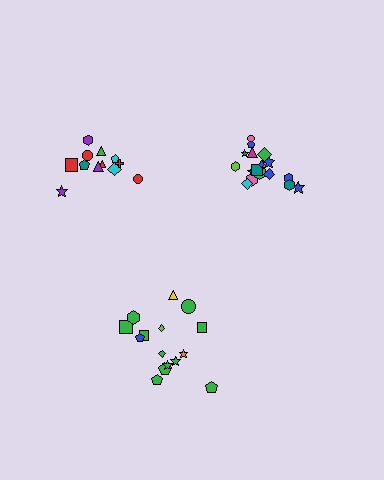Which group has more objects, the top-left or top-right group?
The top-right group.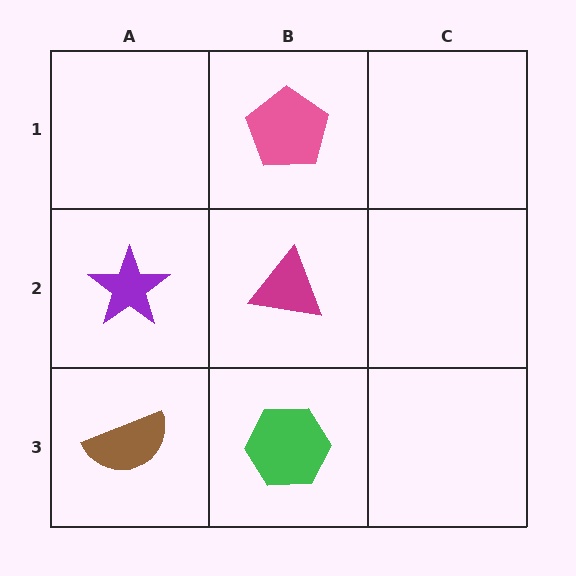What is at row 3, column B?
A green hexagon.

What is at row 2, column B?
A magenta triangle.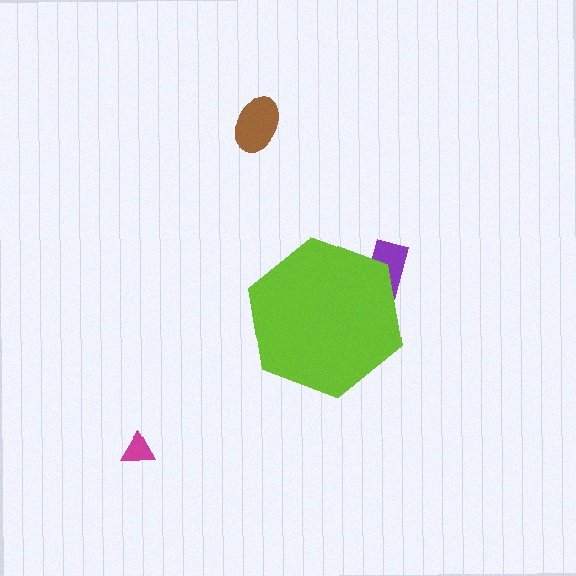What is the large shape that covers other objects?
A lime hexagon.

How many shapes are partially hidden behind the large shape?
1 shape is partially hidden.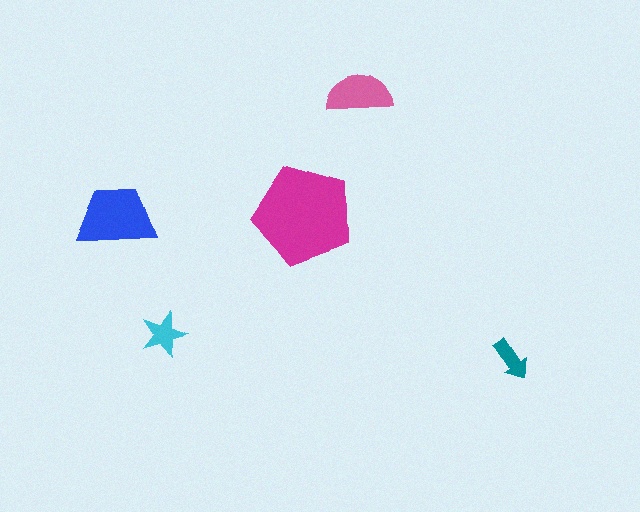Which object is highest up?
The pink semicircle is topmost.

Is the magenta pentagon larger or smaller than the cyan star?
Larger.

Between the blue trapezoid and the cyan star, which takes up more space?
The blue trapezoid.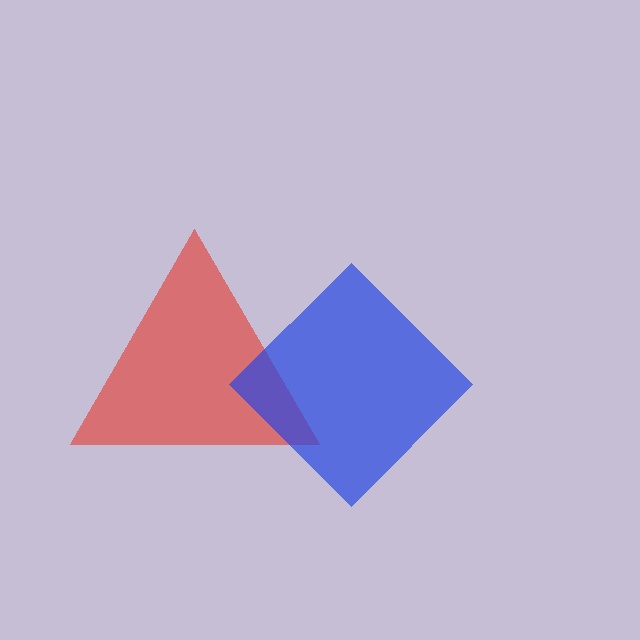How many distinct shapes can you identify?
There are 2 distinct shapes: a red triangle, a blue diamond.